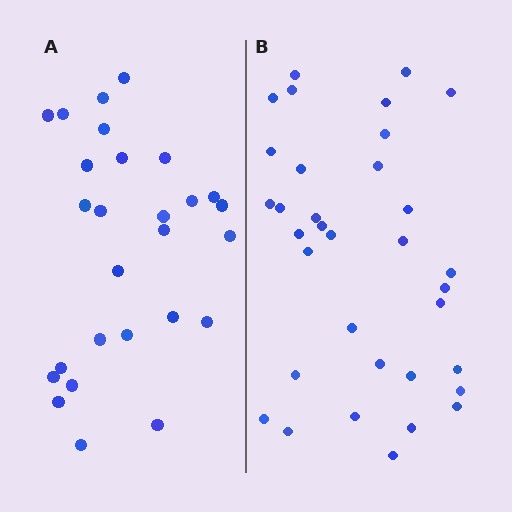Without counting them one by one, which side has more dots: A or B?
Region B (the right region) has more dots.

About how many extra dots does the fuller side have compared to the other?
Region B has roughly 8 or so more dots than region A.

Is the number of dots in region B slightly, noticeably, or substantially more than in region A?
Region B has noticeably more, but not dramatically so. The ratio is roughly 1.3 to 1.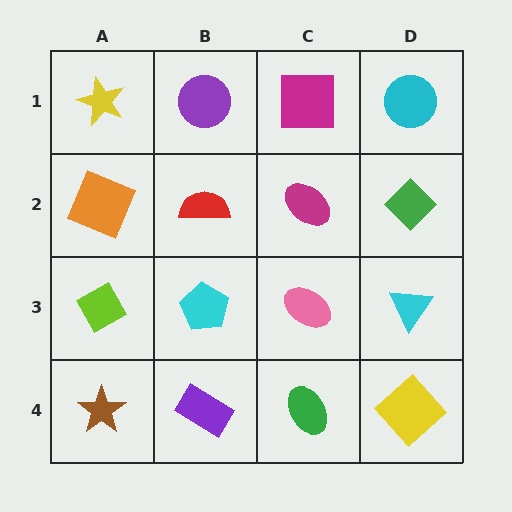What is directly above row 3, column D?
A green diamond.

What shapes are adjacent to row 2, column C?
A magenta square (row 1, column C), a pink ellipse (row 3, column C), a red semicircle (row 2, column B), a green diamond (row 2, column D).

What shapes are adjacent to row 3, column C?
A magenta ellipse (row 2, column C), a green ellipse (row 4, column C), a cyan pentagon (row 3, column B), a cyan triangle (row 3, column D).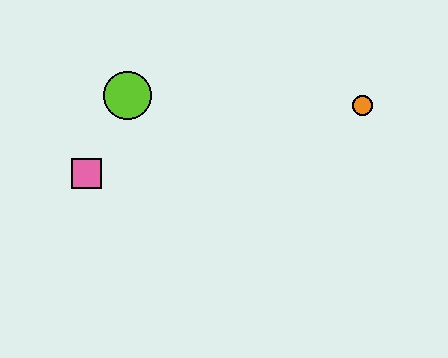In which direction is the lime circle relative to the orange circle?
The lime circle is to the left of the orange circle.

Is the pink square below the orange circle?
Yes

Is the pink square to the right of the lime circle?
No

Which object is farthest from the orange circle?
The pink square is farthest from the orange circle.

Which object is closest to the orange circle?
The lime circle is closest to the orange circle.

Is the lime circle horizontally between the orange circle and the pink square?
Yes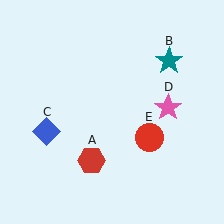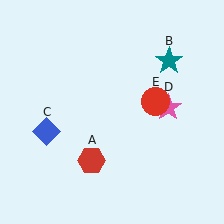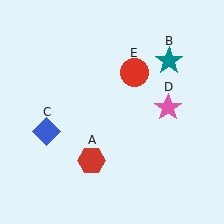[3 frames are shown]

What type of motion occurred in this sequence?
The red circle (object E) rotated counterclockwise around the center of the scene.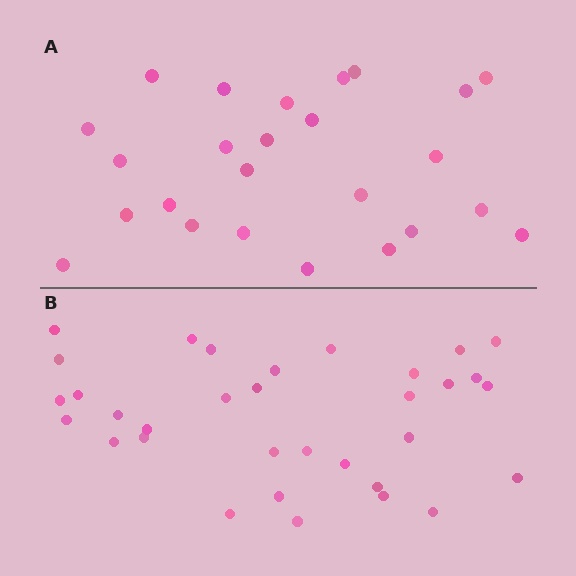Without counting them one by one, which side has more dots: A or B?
Region B (the bottom region) has more dots.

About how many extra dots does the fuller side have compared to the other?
Region B has roughly 8 or so more dots than region A.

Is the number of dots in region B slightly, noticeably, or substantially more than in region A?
Region B has noticeably more, but not dramatically so. The ratio is roughly 1.3 to 1.